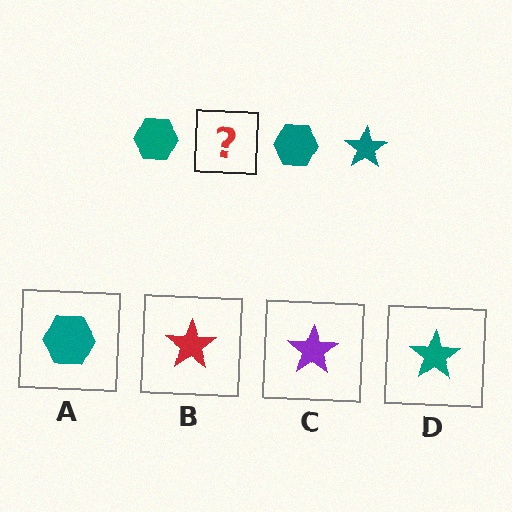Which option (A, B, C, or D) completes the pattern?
D.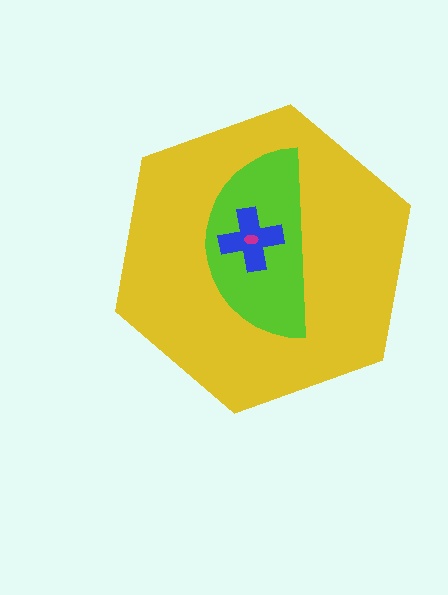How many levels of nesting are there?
4.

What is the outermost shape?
The yellow hexagon.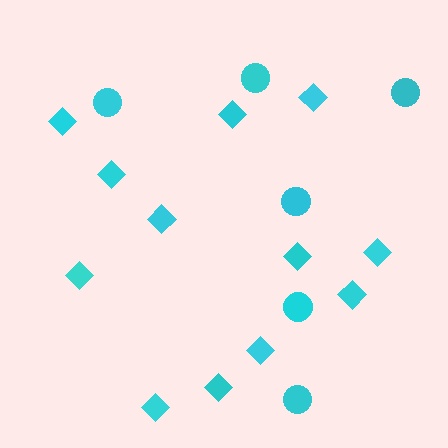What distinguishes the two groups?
There are 2 groups: one group of diamonds (12) and one group of circles (6).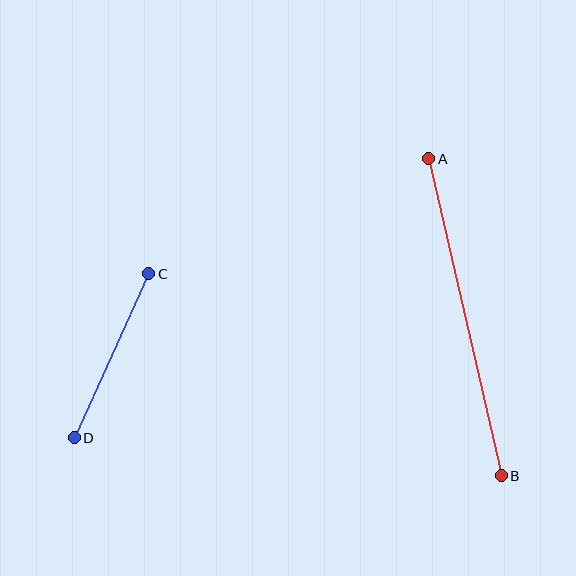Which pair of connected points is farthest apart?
Points A and B are farthest apart.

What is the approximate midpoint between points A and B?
The midpoint is at approximately (465, 317) pixels.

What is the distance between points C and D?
The distance is approximately 180 pixels.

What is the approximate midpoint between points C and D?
The midpoint is at approximately (112, 356) pixels.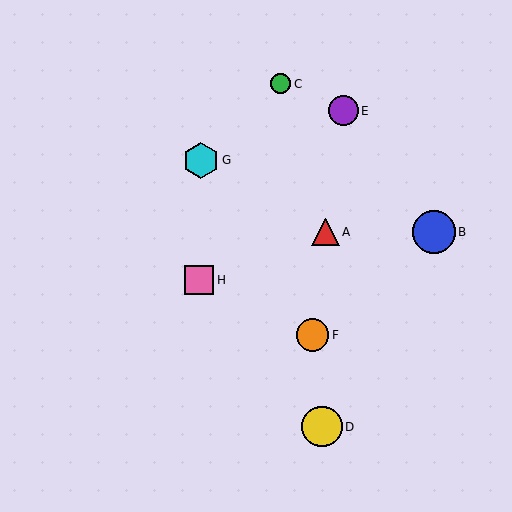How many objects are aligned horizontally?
2 objects (A, B) are aligned horizontally.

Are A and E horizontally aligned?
No, A is at y≈232 and E is at y≈111.